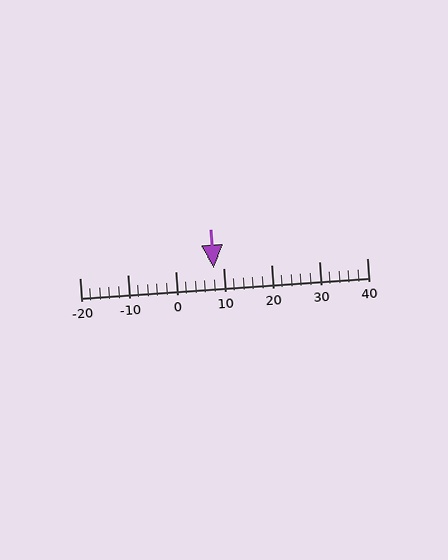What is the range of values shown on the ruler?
The ruler shows values from -20 to 40.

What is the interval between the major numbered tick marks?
The major tick marks are spaced 10 units apart.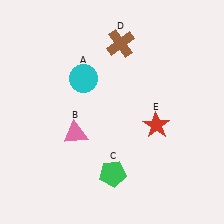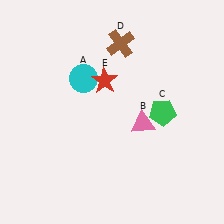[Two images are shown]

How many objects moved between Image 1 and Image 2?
3 objects moved between the two images.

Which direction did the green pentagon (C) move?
The green pentagon (C) moved up.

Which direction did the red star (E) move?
The red star (E) moved left.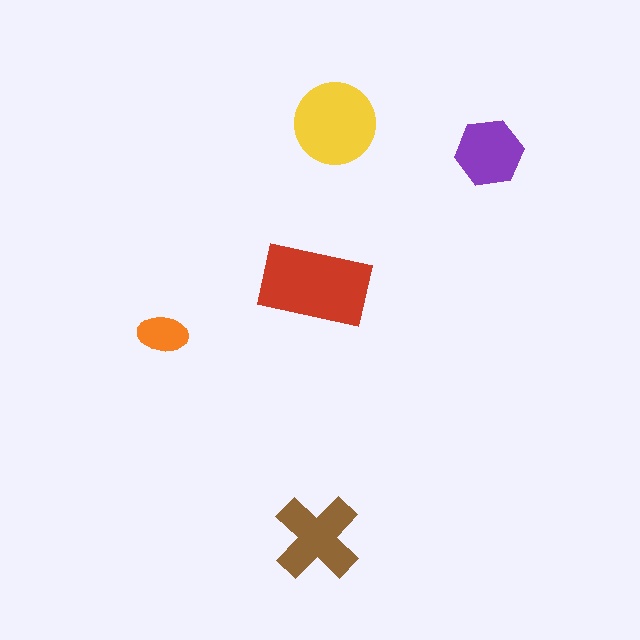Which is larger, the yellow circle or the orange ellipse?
The yellow circle.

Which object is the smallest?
The orange ellipse.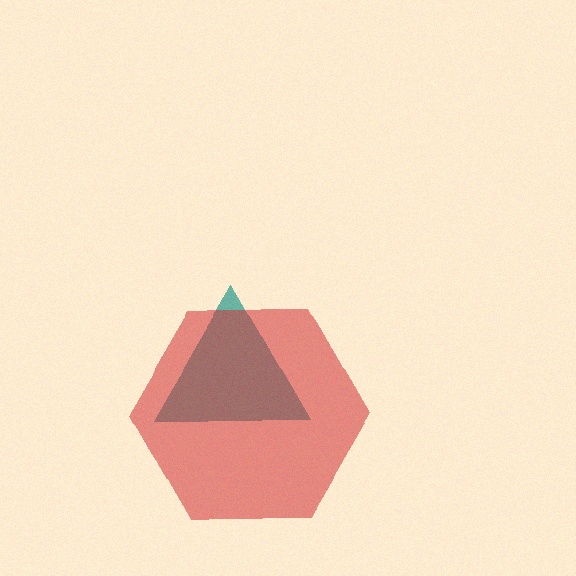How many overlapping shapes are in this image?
There are 2 overlapping shapes in the image.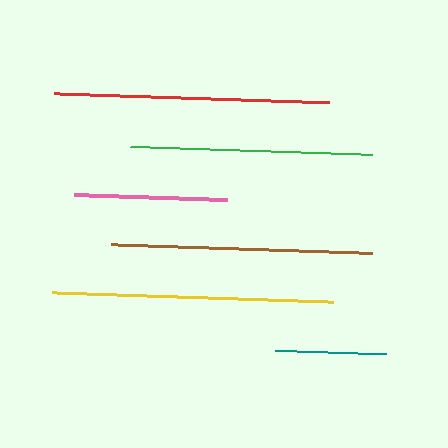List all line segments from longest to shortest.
From longest to shortest: yellow, red, brown, green, pink, teal.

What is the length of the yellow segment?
The yellow segment is approximately 283 pixels long.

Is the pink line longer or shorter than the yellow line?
The yellow line is longer than the pink line.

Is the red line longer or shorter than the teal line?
The red line is longer than the teal line.